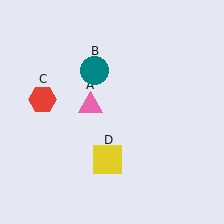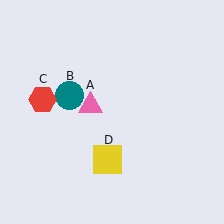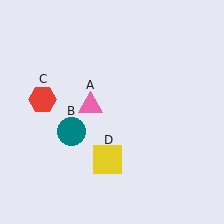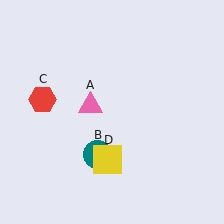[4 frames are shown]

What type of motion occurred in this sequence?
The teal circle (object B) rotated counterclockwise around the center of the scene.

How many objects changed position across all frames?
1 object changed position: teal circle (object B).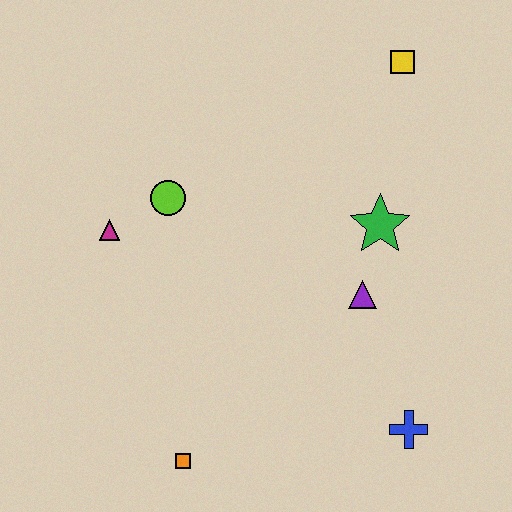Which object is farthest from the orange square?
The yellow square is farthest from the orange square.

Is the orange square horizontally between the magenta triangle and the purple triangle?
Yes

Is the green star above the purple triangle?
Yes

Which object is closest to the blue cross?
The purple triangle is closest to the blue cross.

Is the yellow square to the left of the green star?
No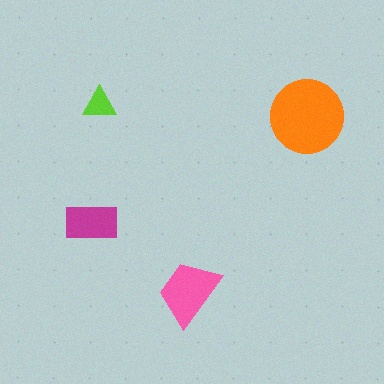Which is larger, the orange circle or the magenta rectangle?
The orange circle.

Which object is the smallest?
The lime triangle.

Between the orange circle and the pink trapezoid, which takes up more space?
The orange circle.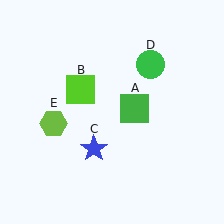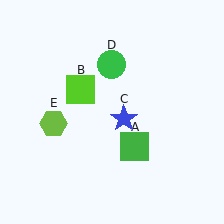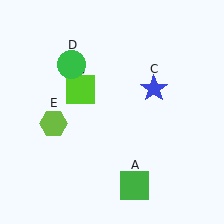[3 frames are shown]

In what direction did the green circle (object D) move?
The green circle (object D) moved left.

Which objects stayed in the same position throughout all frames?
Lime square (object B) and lime hexagon (object E) remained stationary.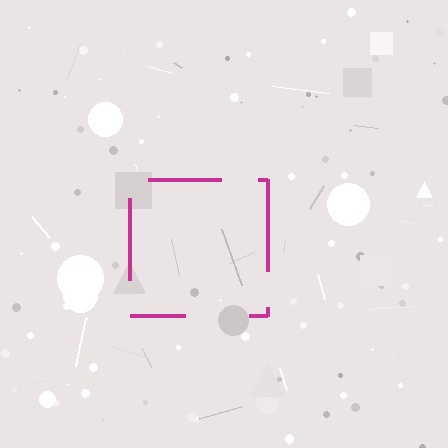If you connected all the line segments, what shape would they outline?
They would outline a square.